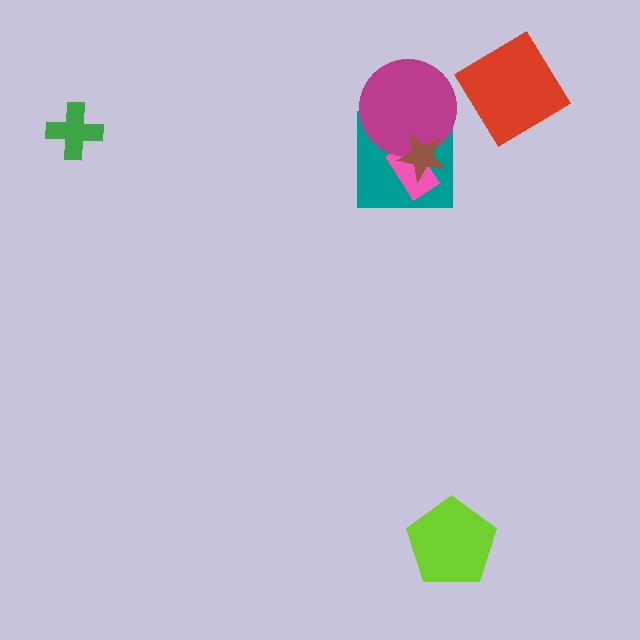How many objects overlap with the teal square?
3 objects overlap with the teal square.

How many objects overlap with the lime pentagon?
0 objects overlap with the lime pentagon.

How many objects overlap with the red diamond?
0 objects overlap with the red diamond.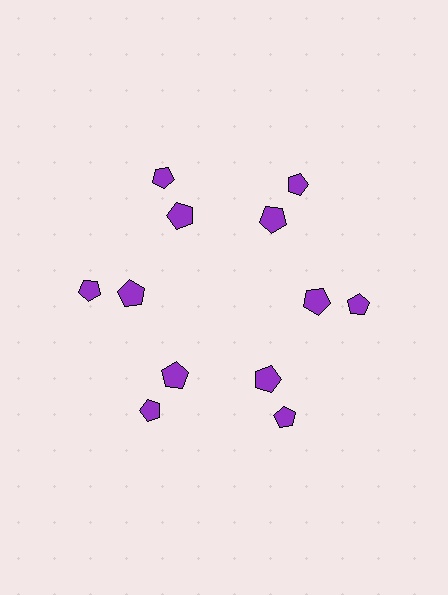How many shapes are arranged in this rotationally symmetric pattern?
There are 12 shapes, arranged in 6 groups of 2.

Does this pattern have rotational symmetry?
Yes, this pattern has 6-fold rotational symmetry. It looks the same after rotating 60 degrees around the center.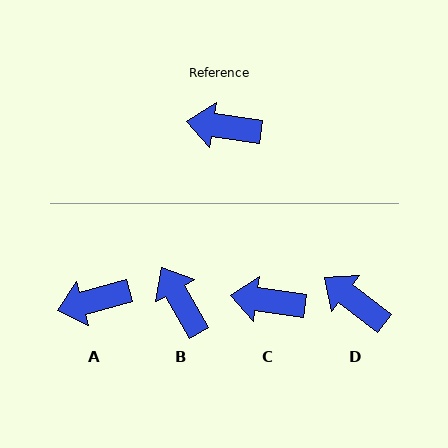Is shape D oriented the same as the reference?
No, it is off by about 29 degrees.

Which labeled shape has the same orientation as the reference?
C.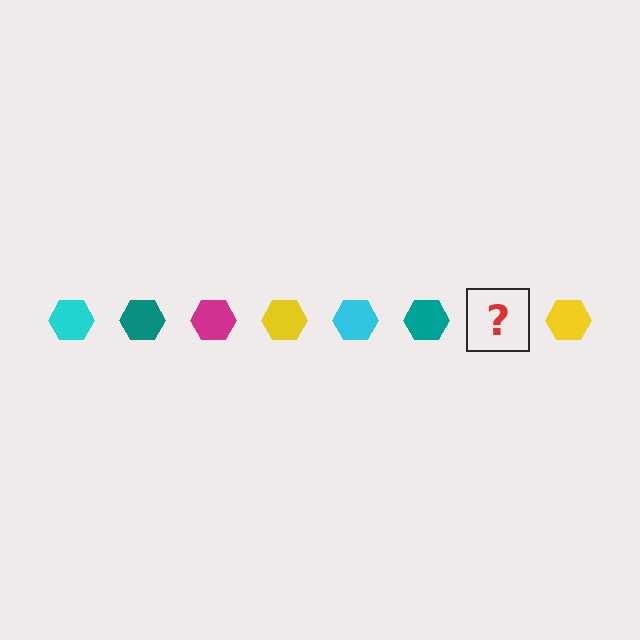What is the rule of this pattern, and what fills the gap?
The rule is that the pattern cycles through cyan, teal, magenta, yellow hexagons. The gap should be filled with a magenta hexagon.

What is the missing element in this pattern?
The missing element is a magenta hexagon.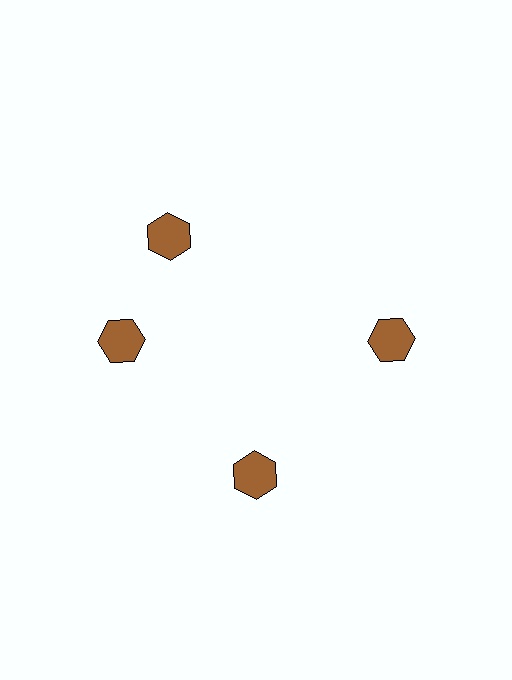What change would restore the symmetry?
The symmetry would be restored by rotating it back into even spacing with its neighbors so that all 4 hexagons sit at equal angles and equal distance from the center.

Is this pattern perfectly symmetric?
No. The 4 brown hexagons are arranged in a ring, but one element near the 12 o'clock position is rotated out of alignment along the ring, breaking the 4-fold rotational symmetry.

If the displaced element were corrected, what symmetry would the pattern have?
It would have 4-fold rotational symmetry — the pattern would map onto itself every 90 degrees.